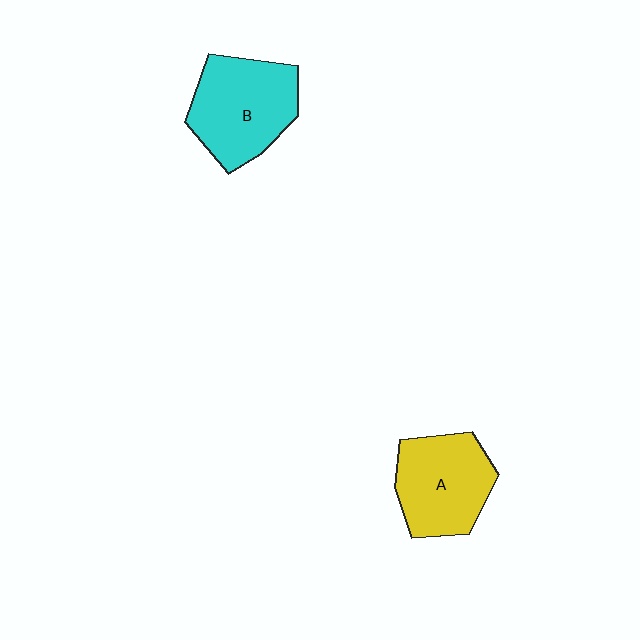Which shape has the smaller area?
Shape A (yellow).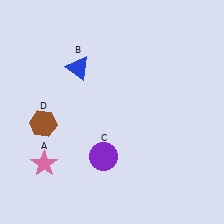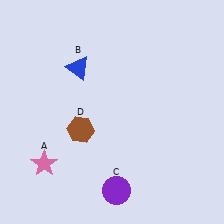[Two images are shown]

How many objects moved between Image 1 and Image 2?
2 objects moved between the two images.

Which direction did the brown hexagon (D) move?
The brown hexagon (D) moved right.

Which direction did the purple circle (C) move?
The purple circle (C) moved down.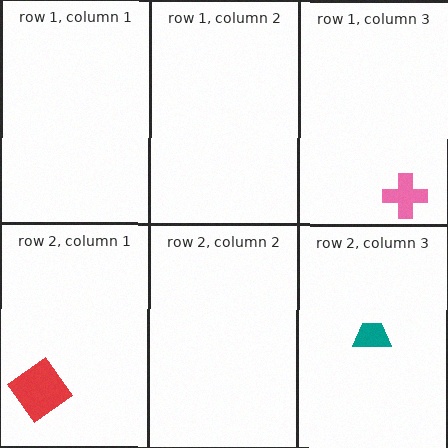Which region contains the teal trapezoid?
The row 2, column 3 region.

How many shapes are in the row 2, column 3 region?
1.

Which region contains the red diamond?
The row 2, column 1 region.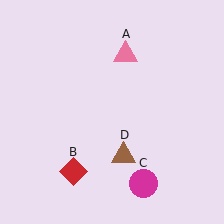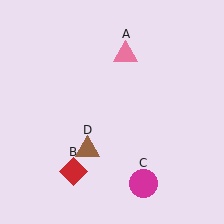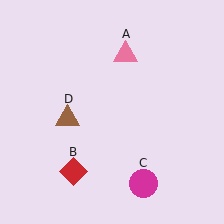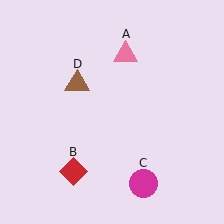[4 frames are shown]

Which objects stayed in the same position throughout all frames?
Pink triangle (object A) and red diamond (object B) and magenta circle (object C) remained stationary.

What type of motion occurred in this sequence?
The brown triangle (object D) rotated clockwise around the center of the scene.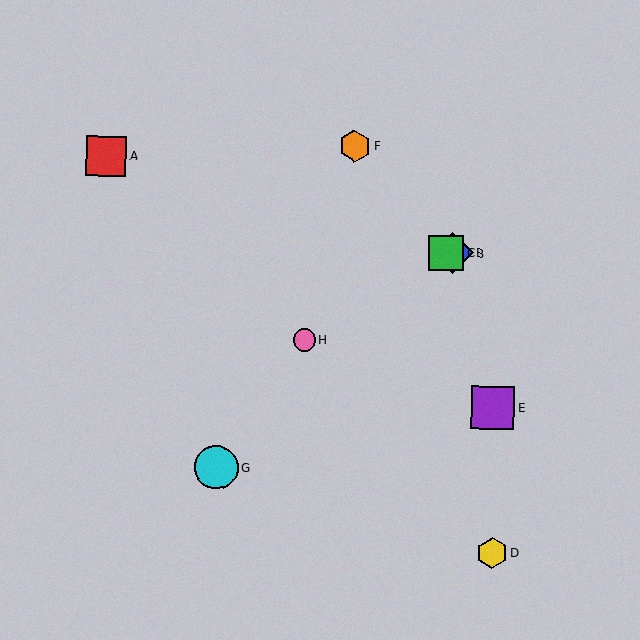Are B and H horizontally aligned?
No, B is at y≈253 and H is at y≈340.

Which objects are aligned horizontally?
Objects B, C are aligned horizontally.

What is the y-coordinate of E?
Object E is at y≈407.